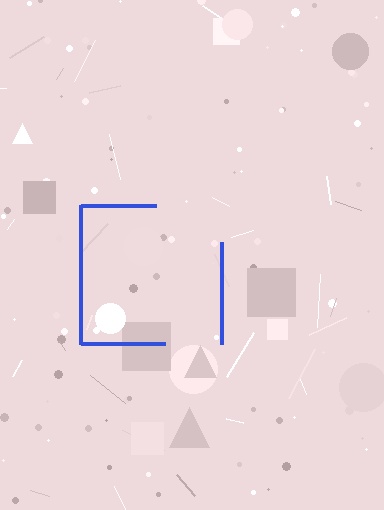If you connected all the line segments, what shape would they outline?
They would outline a square.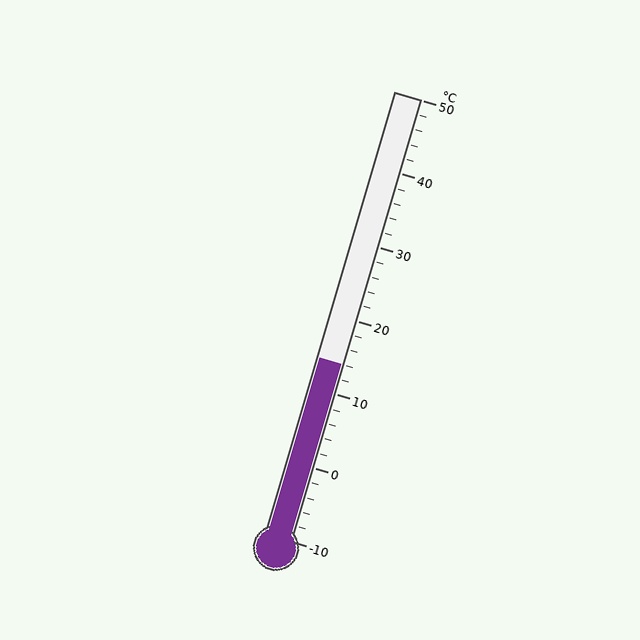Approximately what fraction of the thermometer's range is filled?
The thermometer is filled to approximately 40% of its range.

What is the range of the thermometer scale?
The thermometer scale ranges from -10°C to 50°C.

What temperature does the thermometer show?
The thermometer shows approximately 14°C.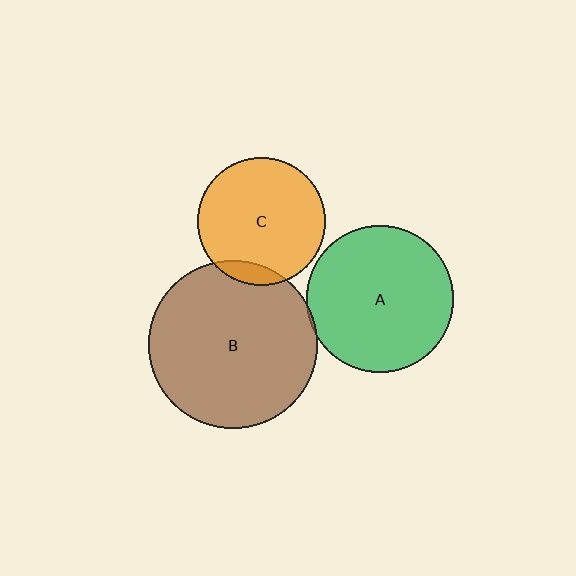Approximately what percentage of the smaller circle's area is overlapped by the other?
Approximately 10%.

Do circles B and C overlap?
Yes.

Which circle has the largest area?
Circle B (brown).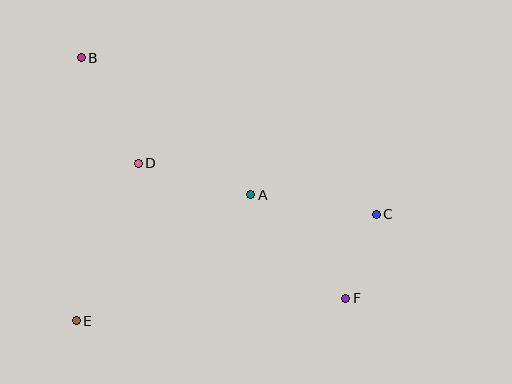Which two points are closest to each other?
Points C and F are closest to each other.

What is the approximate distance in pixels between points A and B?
The distance between A and B is approximately 218 pixels.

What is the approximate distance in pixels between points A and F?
The distance between A and F is approximately 140 pixels.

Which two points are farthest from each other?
Points B and F are farthest from each other.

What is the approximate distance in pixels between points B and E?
The distance between B and E is approximately 263 pixels.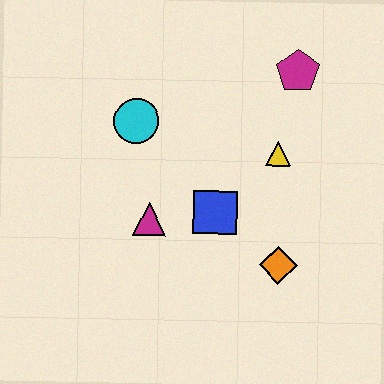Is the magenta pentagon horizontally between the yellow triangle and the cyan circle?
No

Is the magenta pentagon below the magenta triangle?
No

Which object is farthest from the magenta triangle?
The magenta pentagon is farthest from the magenta triangle.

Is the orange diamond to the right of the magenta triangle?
Yes